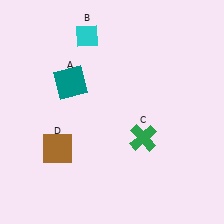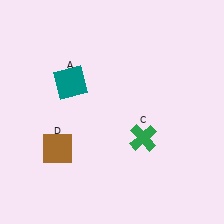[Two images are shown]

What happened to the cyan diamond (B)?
The cyan diamond (B) was removed in Image 2. It was in the top-left area of Image 1.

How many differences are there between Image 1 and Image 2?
There is 1 difference between the two images.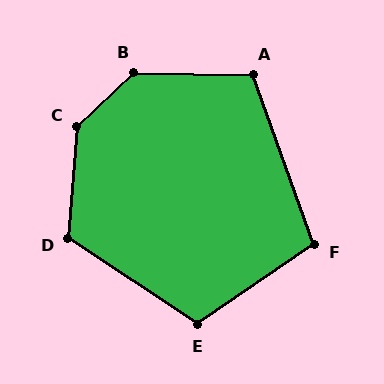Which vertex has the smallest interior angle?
F, at approximately 105 degrees.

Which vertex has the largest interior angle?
C, at approximately 138 degrees.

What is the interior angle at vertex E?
Approximately 112 degrees (obtuse).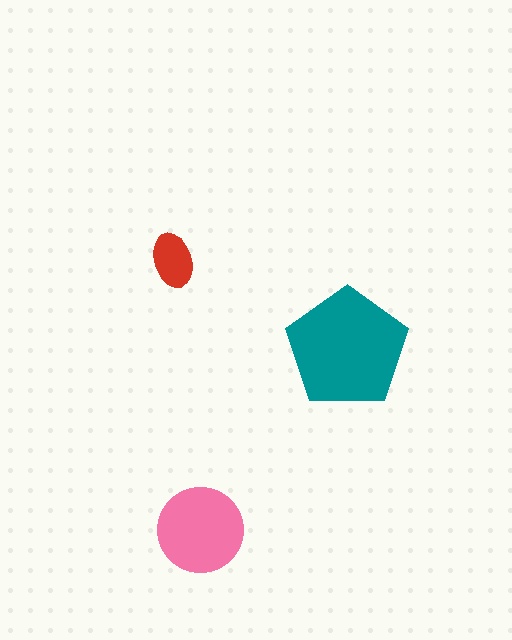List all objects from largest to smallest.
The teal pentagon, the pink circle, the red ellipse.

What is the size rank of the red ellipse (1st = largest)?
3rd.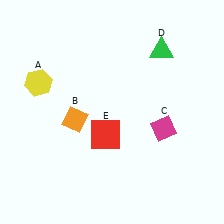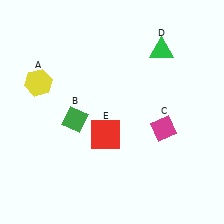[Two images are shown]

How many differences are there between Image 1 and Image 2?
There is 1 difference between the two images.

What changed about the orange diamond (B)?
In Image 1, B is orange. In Image 2, it changed to green.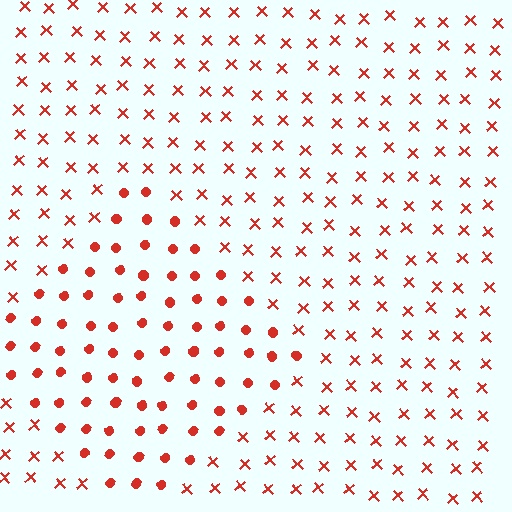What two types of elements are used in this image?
The image uses circles inside the diamond region and X marks outside it.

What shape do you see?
I see a diamond.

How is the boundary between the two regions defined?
The boundary is defined by a change in element shape: circles inside vs. X marks outside. All elements share the same color and spacing.